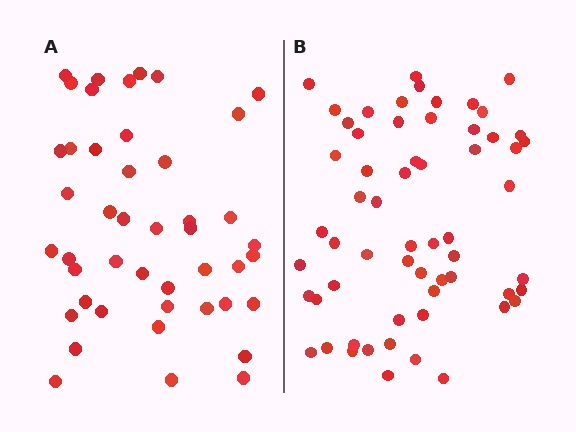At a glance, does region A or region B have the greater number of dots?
Region B (the right region) has more dots.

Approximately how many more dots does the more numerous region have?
Region B has approximately 15 more dots than region A.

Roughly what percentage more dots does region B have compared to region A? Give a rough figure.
About 35% more.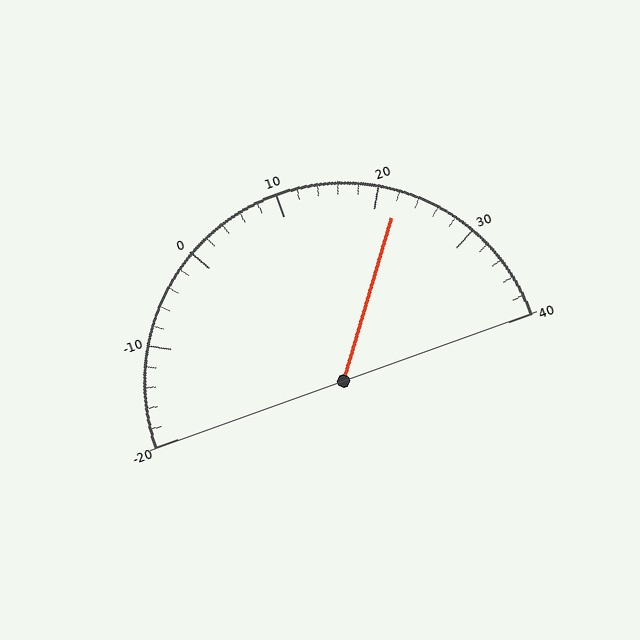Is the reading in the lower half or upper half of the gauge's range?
The reading is in the upper half of the range (-20 to 40).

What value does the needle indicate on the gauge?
The needle indicates approximately 22.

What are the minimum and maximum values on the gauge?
The gauge ranges from -20 to 40.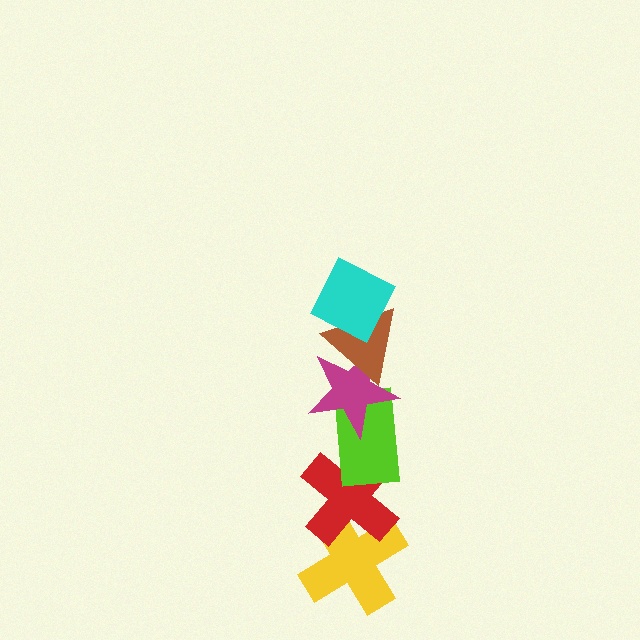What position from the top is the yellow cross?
The yellow cross is 6th from the top.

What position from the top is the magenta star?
The magenta star is 3rd from the top.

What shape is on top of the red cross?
The lime rectangle is on top of the red cross.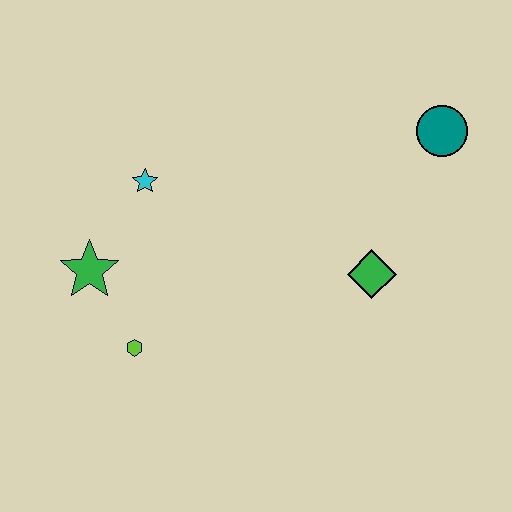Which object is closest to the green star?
The lime hexagon is closest to the green star.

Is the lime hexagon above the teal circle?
No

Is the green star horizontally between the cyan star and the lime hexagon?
No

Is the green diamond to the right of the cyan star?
Yes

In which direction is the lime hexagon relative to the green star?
The lime hexagon is below the green star.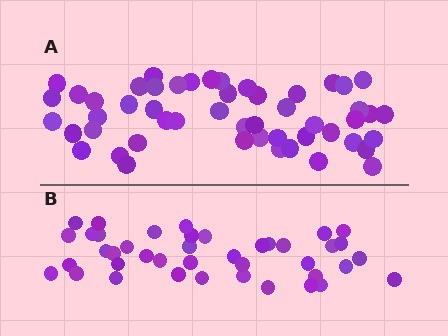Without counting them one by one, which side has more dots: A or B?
Region A (the top region) has more dots.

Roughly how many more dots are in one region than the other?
Region A has roughly 10 or so more dots than region B.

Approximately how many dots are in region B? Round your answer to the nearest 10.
About 40 dots. (The exact count is 41, which rounds to 40.)